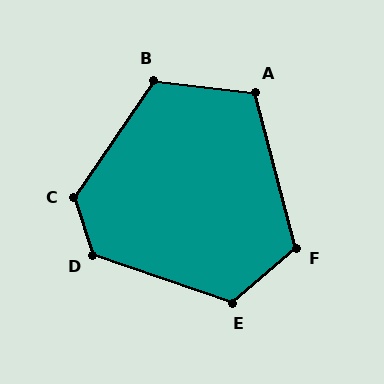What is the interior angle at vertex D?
Approximately 126 degrees (obtuse).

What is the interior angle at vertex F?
Approximately 116 degrees (obtuse).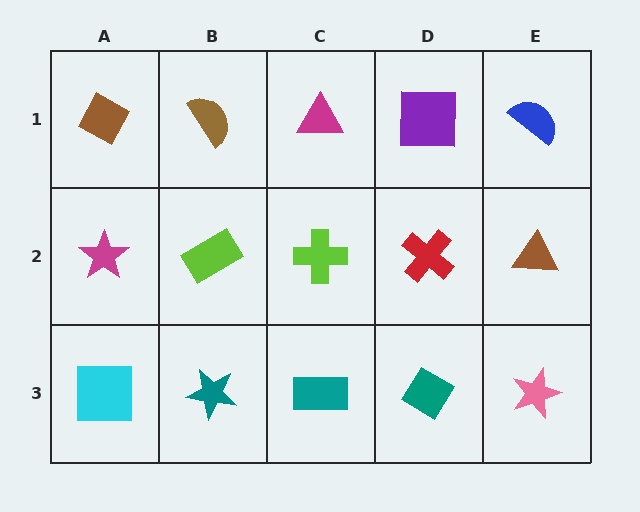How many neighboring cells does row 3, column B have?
3.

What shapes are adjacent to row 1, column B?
A lime rectangle (row 2, column B), a brown diamond (row 1, column A), a magenta triangle (row 1, column C).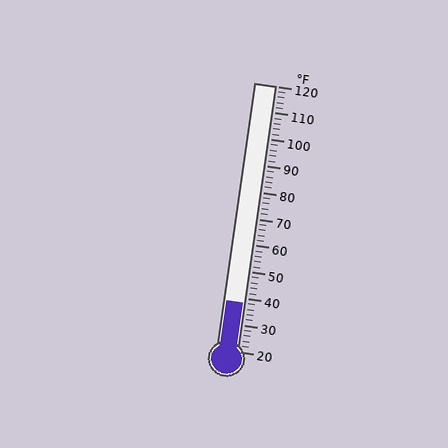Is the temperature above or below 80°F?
The temperature is below 80°F.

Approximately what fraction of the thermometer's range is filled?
The thermometer is filled to approximately 20% of its range.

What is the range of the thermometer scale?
The thermometer scale ranges from 20°F to 120°F.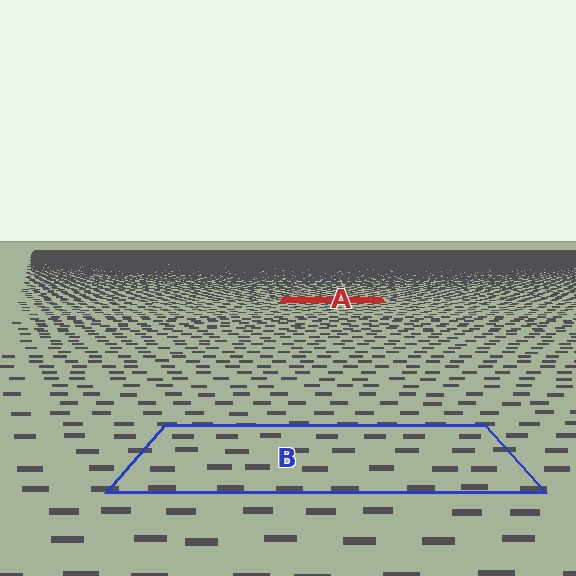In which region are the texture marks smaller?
The texture marks are smaller in region A, because it is farther away.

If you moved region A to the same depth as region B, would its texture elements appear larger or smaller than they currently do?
They would appear larger. At a closer depth, the same texture elements are projected at a bigger on-screen size.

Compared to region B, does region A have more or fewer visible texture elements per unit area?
Region A has more texture elements per unit area — they are packed more densely because it is farther away.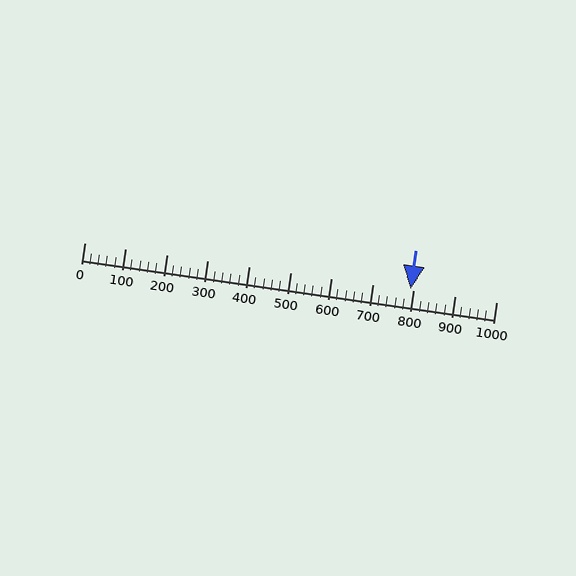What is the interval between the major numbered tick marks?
The major tick marks are spaced 100 units apart.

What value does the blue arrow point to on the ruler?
The blue arrow points to approximately 792.